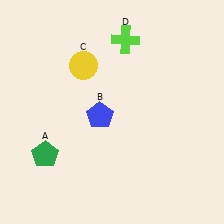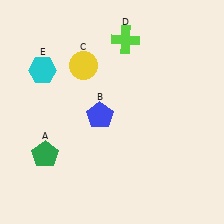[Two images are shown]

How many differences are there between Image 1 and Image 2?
There is 1 difference between the two images.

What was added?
A cyan hexagon (E) was added in Image 2.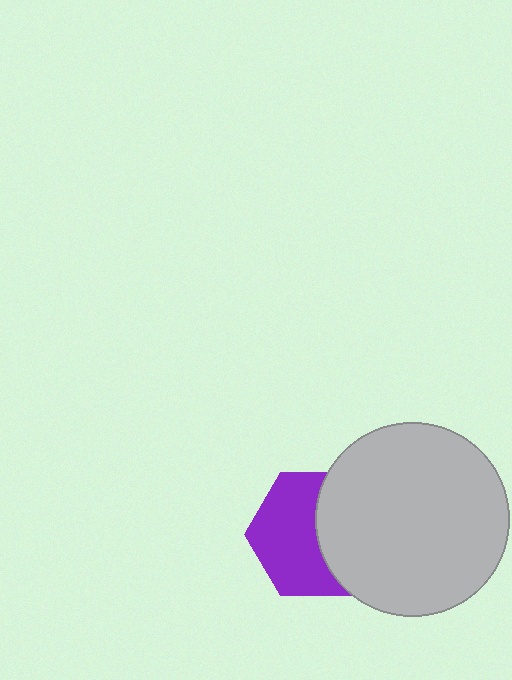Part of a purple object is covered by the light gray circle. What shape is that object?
It is a hexagon.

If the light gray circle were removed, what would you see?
You would see the complete purple hexagon.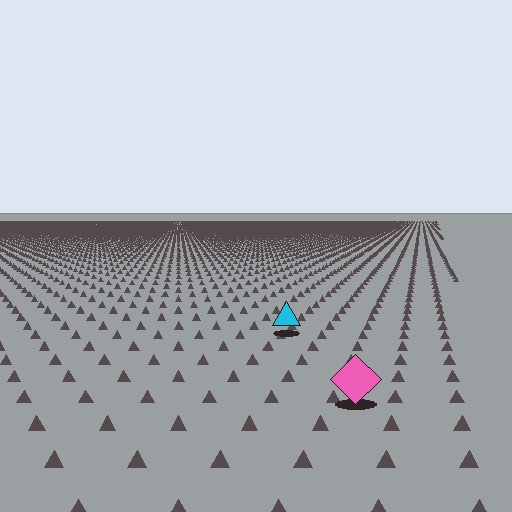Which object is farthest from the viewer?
The cyan triangle is farthest from the viewer. It appears smaller and the ground texture around it is denser.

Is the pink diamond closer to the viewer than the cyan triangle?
Yes. The pink diamond is closer — you can tell from the texture gradient: the ground texture is coarser near it.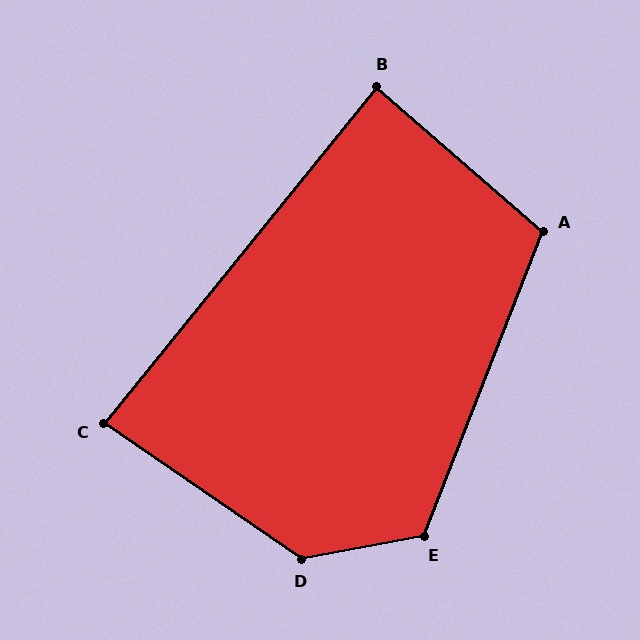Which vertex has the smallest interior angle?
C, at approximately 85 degrees.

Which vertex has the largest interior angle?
D, at approximately 135 degrees.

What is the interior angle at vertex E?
Approximately 122 degrees (obtuse).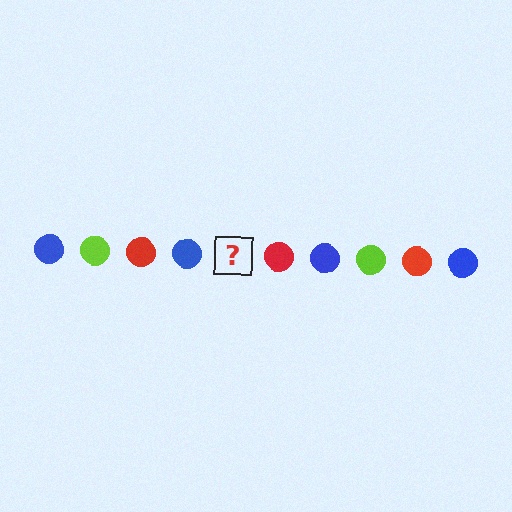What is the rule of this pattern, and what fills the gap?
The rule is that the pattern cycles through blue, lime, red circles. The gap should be filled with a lime circle.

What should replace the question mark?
The question mark should be replaced with a lime circle.